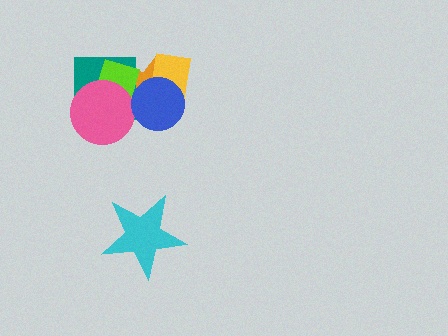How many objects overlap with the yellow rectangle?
2 objects overlap with the yellow rectangle.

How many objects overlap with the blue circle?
3 objects overlap with the blue circle.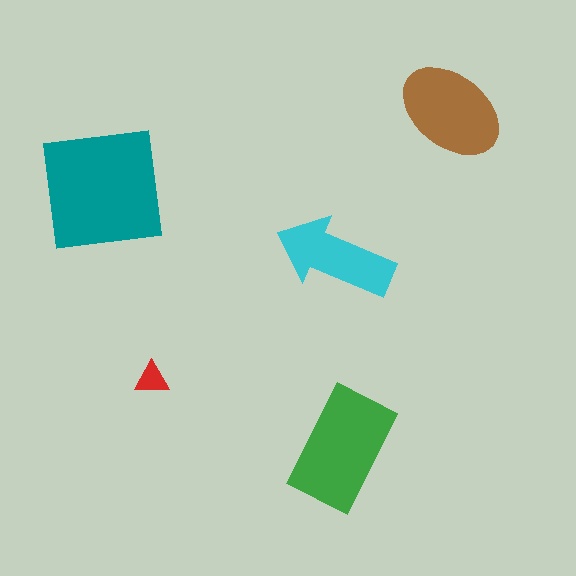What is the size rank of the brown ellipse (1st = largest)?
3rd.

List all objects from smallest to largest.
The red triangle, the cyan arrow, the brown ellipse, the green rectangle, the teal square.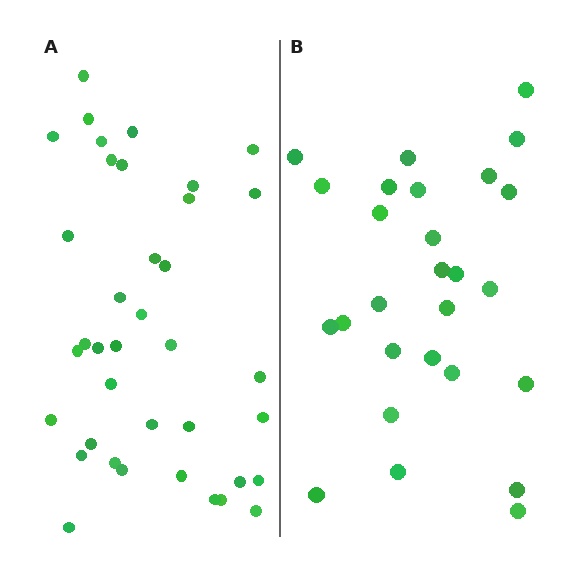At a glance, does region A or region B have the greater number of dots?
Region A (the left region) has more dots.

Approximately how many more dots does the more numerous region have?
Region A has roughly 12 or so more dots than region B.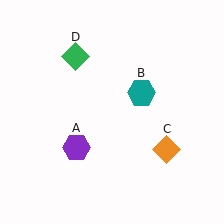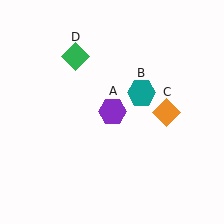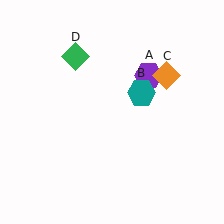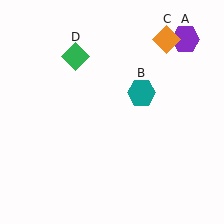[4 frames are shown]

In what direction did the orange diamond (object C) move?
The orange diamond (object C) moved up.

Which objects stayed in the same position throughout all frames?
Teal hexagon (object B) and green diamond (object D) remained stationary.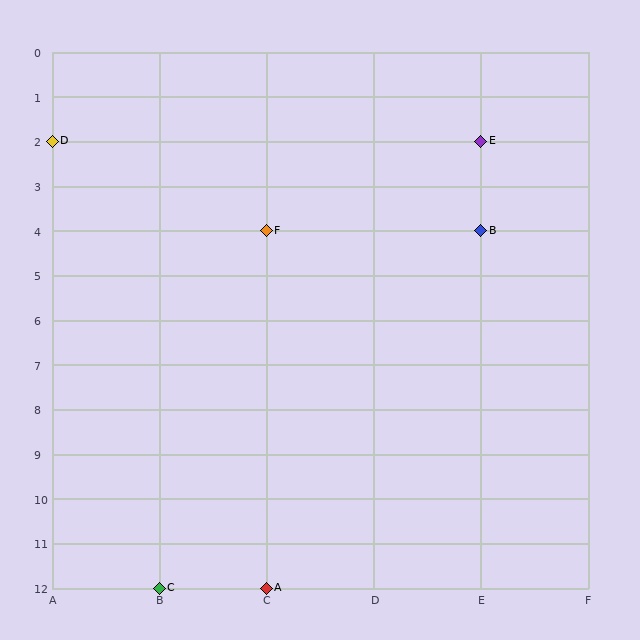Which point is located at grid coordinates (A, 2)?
Point D is at (A, 2).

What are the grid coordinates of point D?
Point D is at grid coordinates (A, 2).